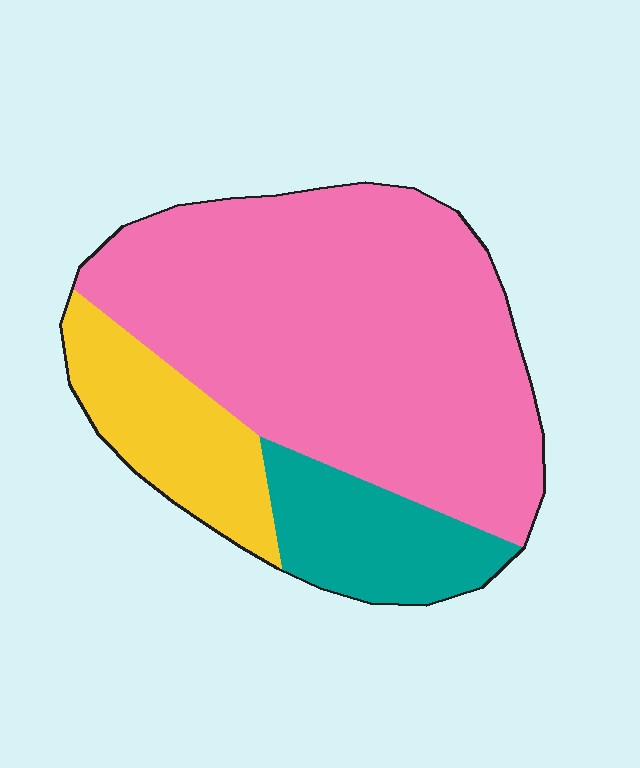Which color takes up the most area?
Pink, at roughly 65%.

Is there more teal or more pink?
Pink.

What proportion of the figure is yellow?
Yellow covers 17% of the figure.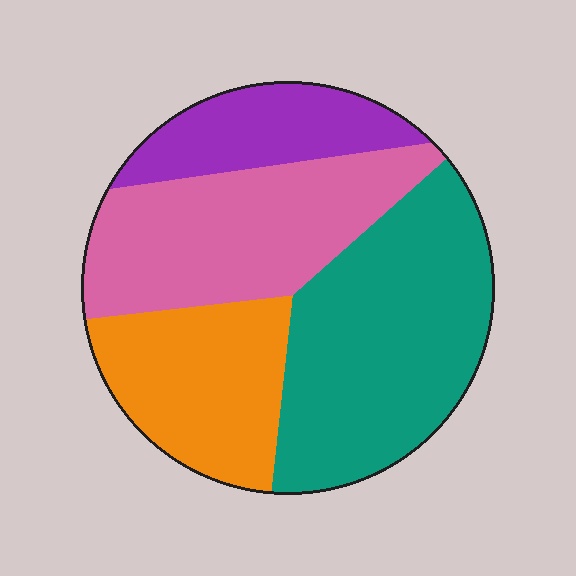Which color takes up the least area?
Purple, at roughly 15%.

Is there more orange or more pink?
Pink.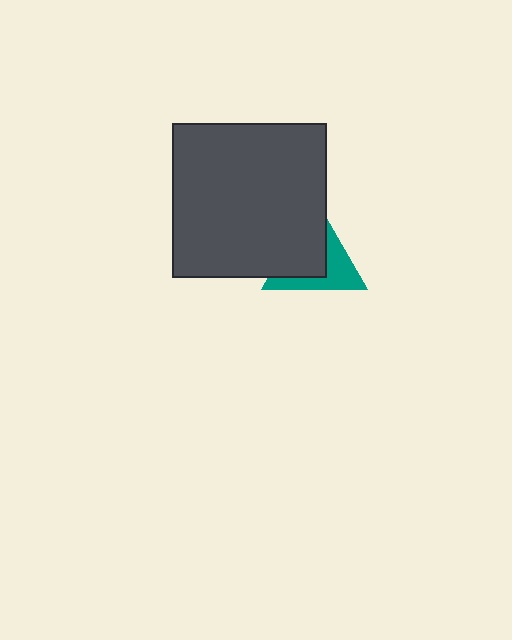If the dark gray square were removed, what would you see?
You would see the complete teal triangle.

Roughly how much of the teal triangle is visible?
A small part of it is visible (roughly 44%).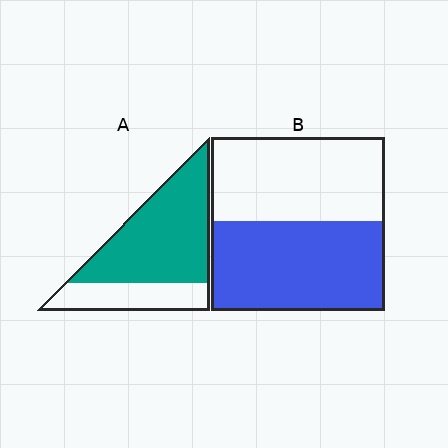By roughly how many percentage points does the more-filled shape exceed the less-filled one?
By roughly 20 percentage points (A over B).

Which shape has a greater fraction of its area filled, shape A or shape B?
Shape A.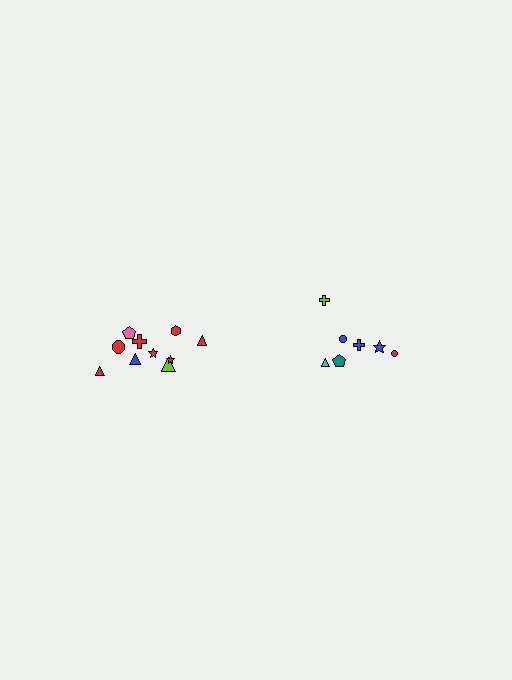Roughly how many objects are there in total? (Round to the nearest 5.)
Roughly 15 objects in total.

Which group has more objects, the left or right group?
The left group.